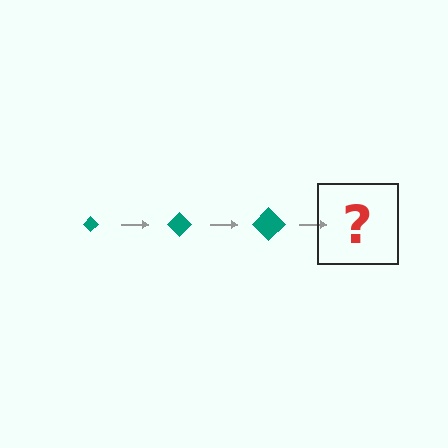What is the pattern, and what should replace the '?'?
The pattern is that the diamond gets progressively larger each step. The '?' should be a teal diamond, larger than the previous one.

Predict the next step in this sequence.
The next step is a teal diamond, larger than the previous one.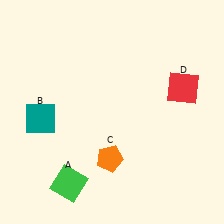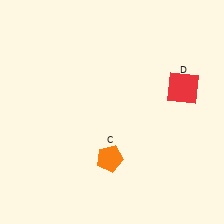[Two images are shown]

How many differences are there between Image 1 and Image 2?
There are 2 differences between the two images.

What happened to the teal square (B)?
The teal square (B) was removed in Image 2. It was in the bottom-left area of Image 1.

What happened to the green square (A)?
The green square (A) was removed in Image 2. It was in the bottom-left area of Image 1.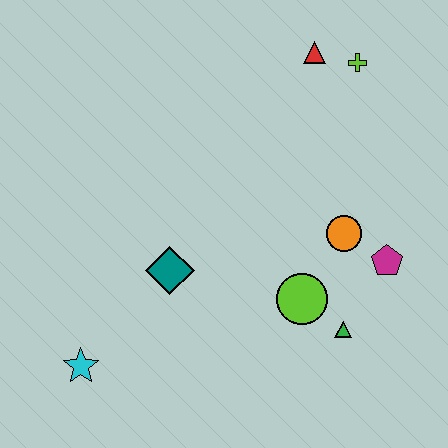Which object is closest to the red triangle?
The lime cross is closest to the red triangle.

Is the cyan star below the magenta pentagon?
Yes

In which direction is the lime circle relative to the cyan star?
The lime circle is to the right of the cyan star.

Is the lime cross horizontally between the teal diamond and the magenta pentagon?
Yes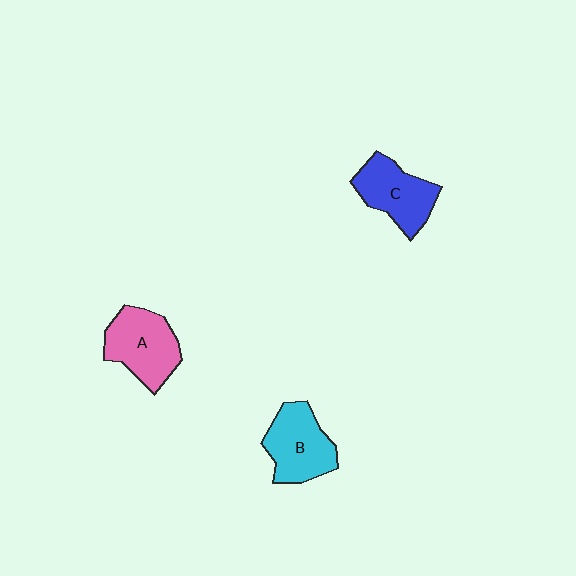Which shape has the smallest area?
Shape C (blue).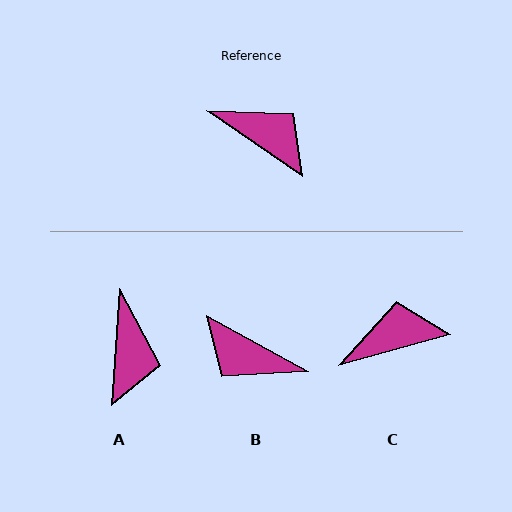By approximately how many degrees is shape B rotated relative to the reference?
Approximately 174 degrees clockwise.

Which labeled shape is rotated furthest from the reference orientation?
B, about 174 degrees away.